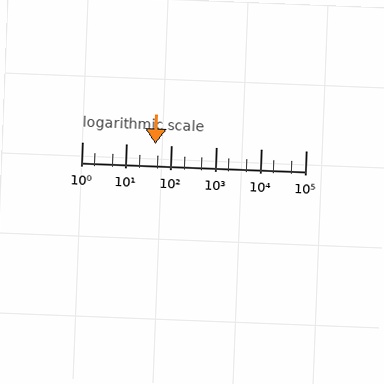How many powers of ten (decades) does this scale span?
The scale spans 5 decades, from 1 to 100000.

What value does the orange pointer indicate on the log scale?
The pointer indicates approximately 44.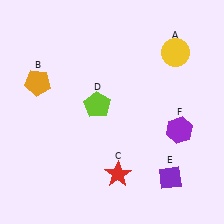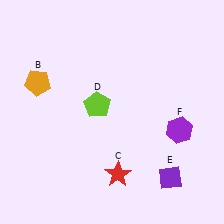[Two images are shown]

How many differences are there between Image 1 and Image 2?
There is 1 difference between the two images.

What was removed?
The yellow circle (A) was removed in Image 2.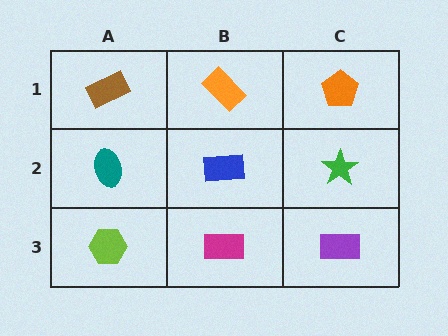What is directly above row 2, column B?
An orange rectangle.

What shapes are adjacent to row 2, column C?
An orange pentagon (row 1, column C), a purple rectangle (row 3, column C), a blue rectangle (row 2, column B).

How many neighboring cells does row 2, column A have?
3.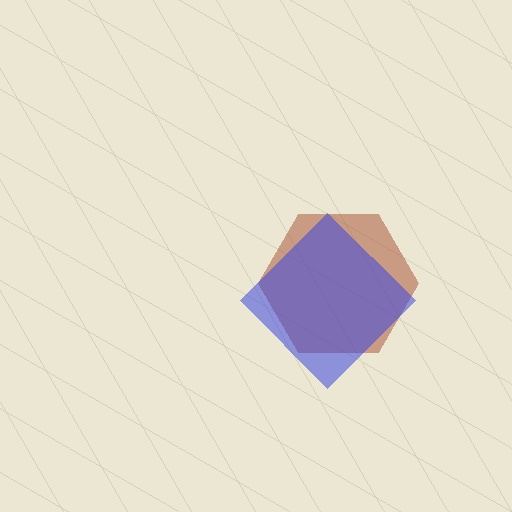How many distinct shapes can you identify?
There are 2 distinct shapes: a brown hexagon, a blue diamond.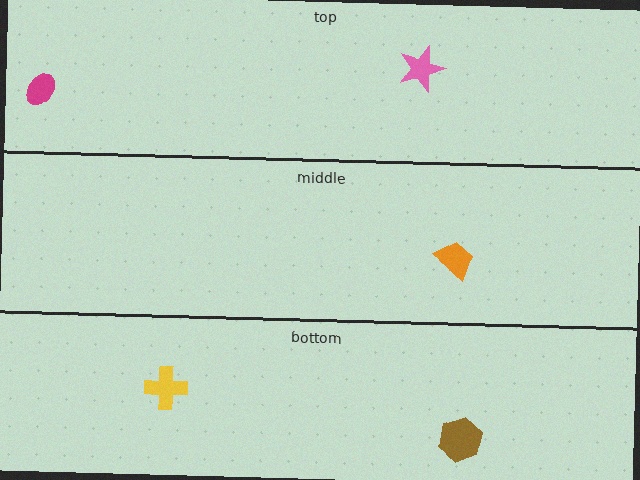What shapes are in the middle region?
The orange trapezoid.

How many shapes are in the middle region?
1.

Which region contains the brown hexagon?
The bottom region.